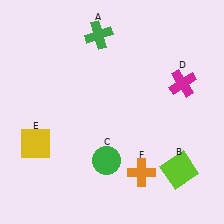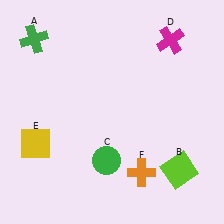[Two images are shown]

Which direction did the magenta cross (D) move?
The magenta cross (D) moved up.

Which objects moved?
The objects that moved are: the green cross (A), the magenta cross (D).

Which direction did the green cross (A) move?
The green cross (A) moved left.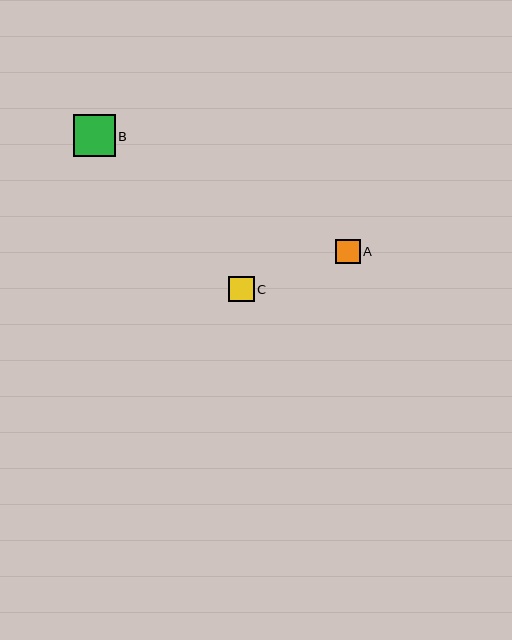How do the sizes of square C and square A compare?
Square C and square A are approximately the same size.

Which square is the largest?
Square B is the largest with a size of approximately 42 pixels.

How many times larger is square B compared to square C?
Square B is approximately 1.6 times the size of square C.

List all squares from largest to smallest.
From largest to smallest: B, C, A.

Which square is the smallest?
Square A is the smallest with a size of approximately 24 pixels.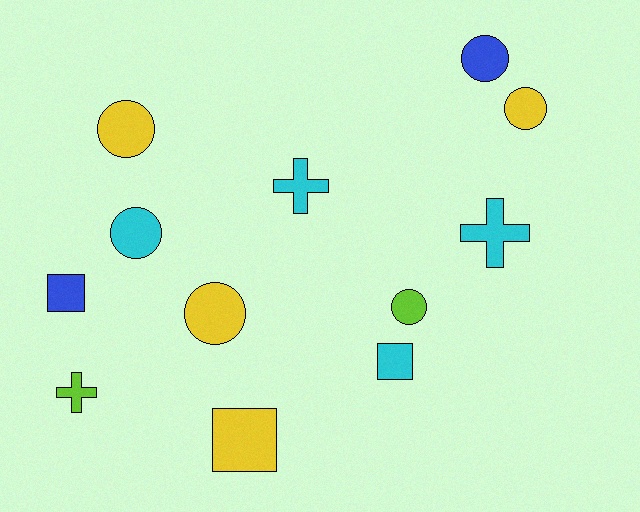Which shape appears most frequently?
Circle, with 6 objects.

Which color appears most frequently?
Yellow, with 4 objects.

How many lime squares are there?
There are no lime squares.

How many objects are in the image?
There are 12 objects.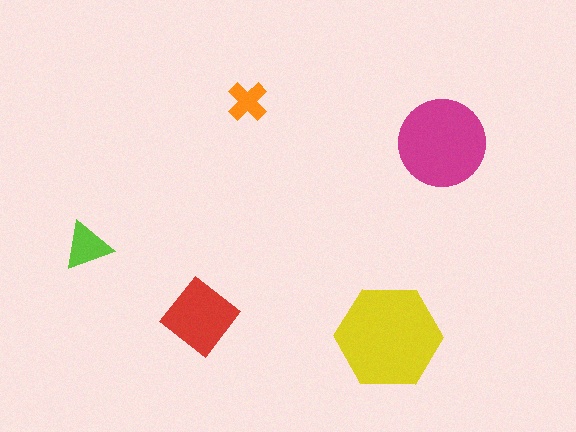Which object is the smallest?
The orange cross.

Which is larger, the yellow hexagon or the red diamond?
The yellow hexagon.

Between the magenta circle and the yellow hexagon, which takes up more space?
The yellow hexagon.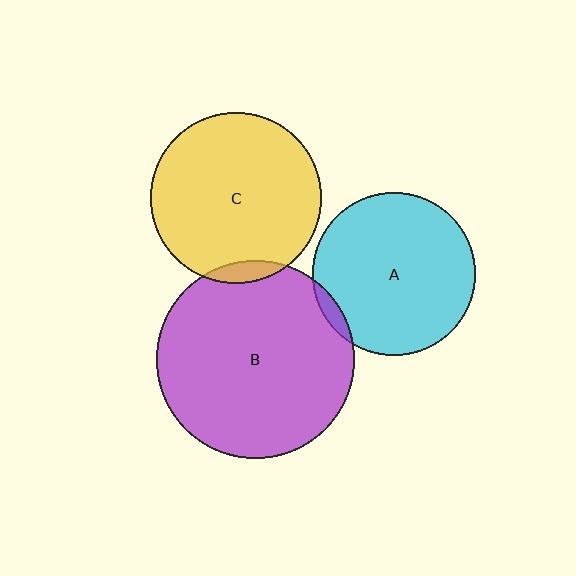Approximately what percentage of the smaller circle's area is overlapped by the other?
Approximately 5%.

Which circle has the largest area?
Circle B (purple).